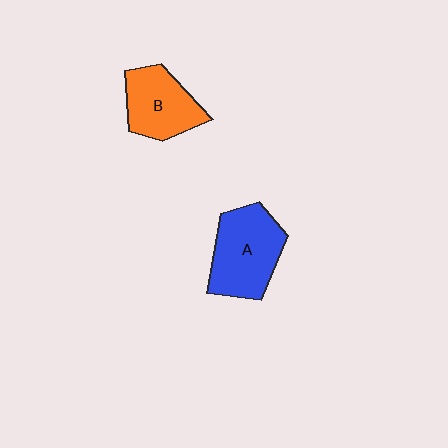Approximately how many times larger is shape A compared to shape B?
Approximately 1.3 times.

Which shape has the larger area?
Shape A (blue).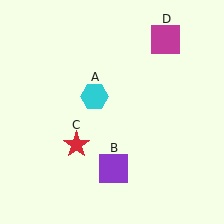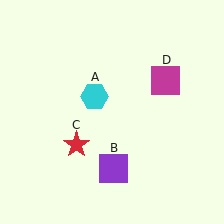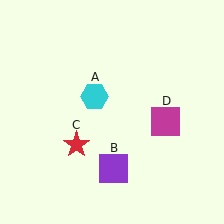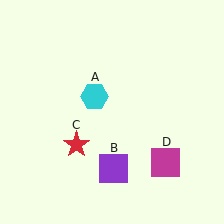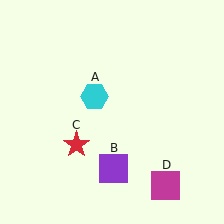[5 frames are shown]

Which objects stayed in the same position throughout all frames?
Cyan hexagon (object A) and purple square (object B) and red star (object C) remained stationary.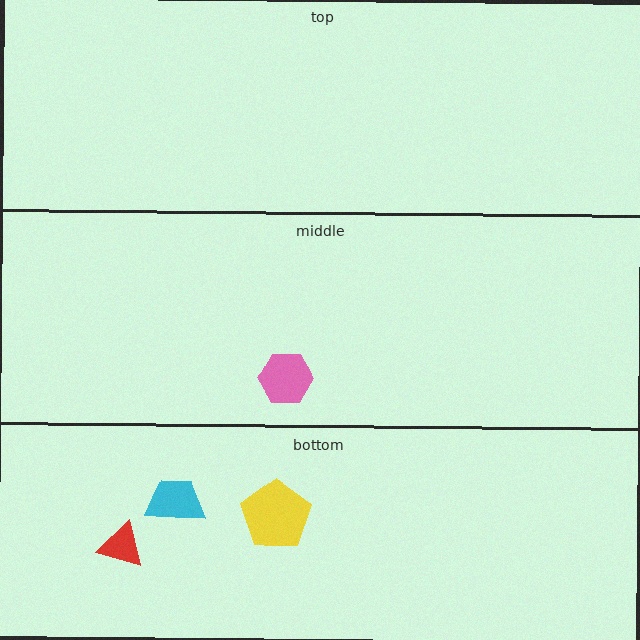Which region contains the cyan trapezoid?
The bottom region.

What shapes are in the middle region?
The pink hexagon.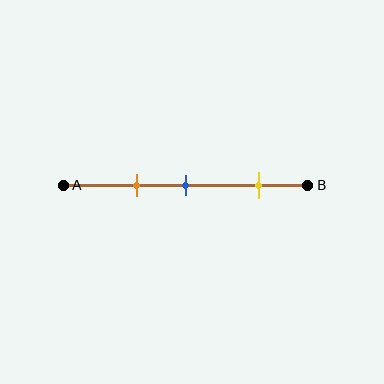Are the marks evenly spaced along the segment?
No, the marks are not evenly spaced.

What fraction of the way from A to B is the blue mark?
The blue mark is approximately 50% (0.5) of the way from A to B.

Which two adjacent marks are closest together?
The orange and blue marks are the closest adjacent pair.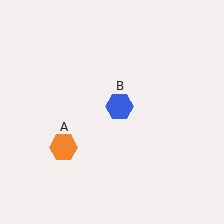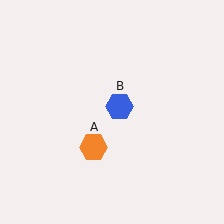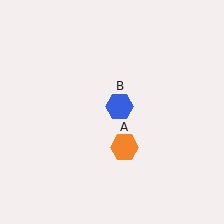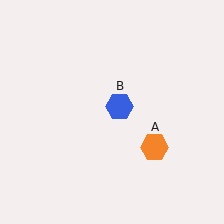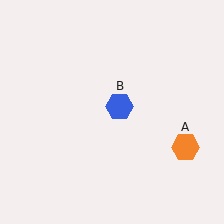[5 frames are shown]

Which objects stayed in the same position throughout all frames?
Blue hexagon (object B) remained stationary.